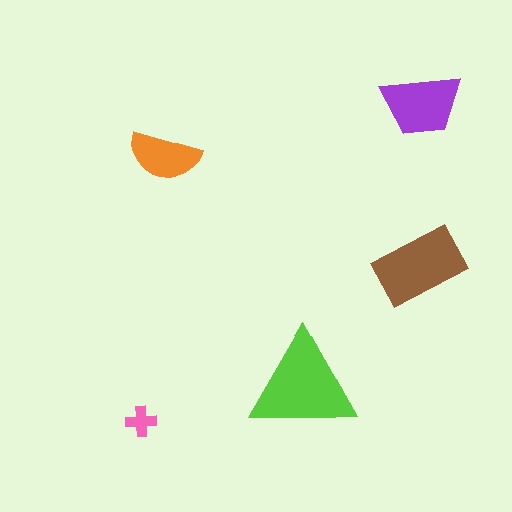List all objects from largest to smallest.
The lime triangle, the brown rectangle, the purple trapezoid, the orange semicircle, the pink cross.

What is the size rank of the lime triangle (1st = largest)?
1st.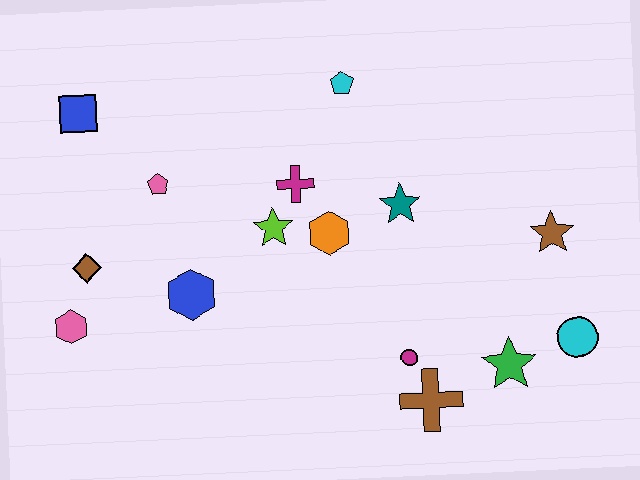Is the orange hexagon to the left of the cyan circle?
Yes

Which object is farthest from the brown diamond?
The cyan circle is farthest from the brown diamond.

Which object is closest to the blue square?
The pink pentagon is closest to the blue square.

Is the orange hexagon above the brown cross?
Yes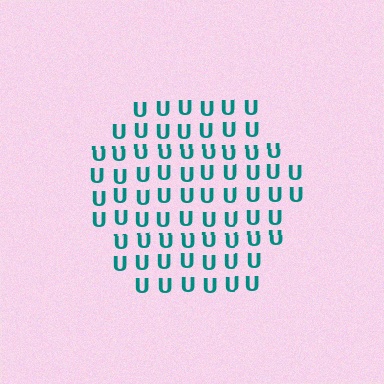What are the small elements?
The small elements are letter U's.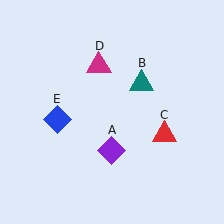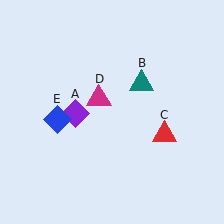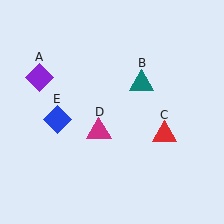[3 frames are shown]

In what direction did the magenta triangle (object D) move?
The magenta triangle (object D) moved down.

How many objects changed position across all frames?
2 objects changed position: purple diamond (object A), magenta triangle (object D).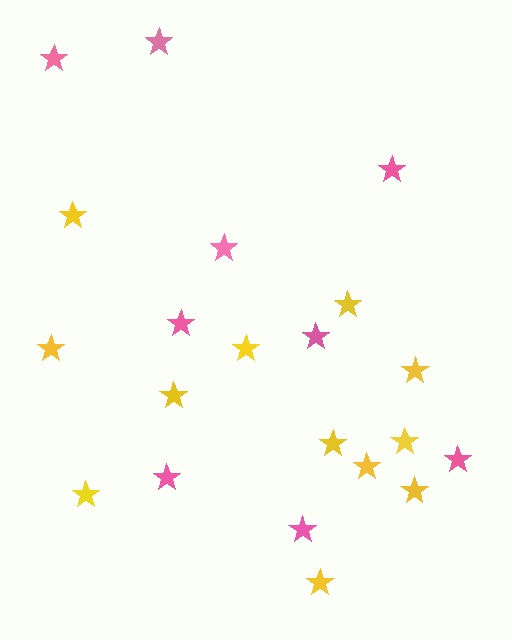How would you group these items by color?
There are 2 groups: one group of pink stars (9) and one group of yellow stars (12).